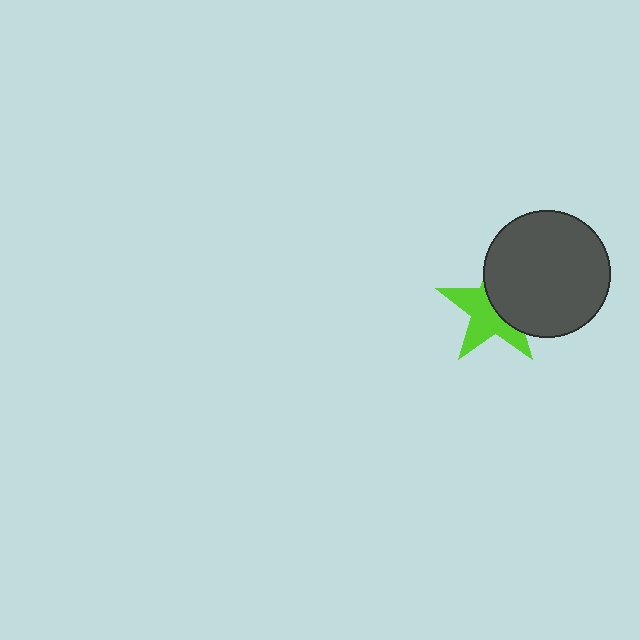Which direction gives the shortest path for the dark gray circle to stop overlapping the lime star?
Moving right gives the shortest separation.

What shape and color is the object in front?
The object in front is a dark gray circle.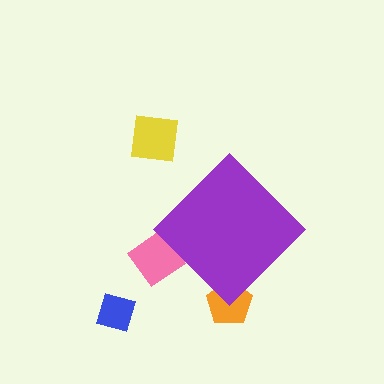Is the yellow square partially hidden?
No, the yellow square is fully visible.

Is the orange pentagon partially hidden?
Yes, the orange pentagon is partially hidden behind the purple diamond.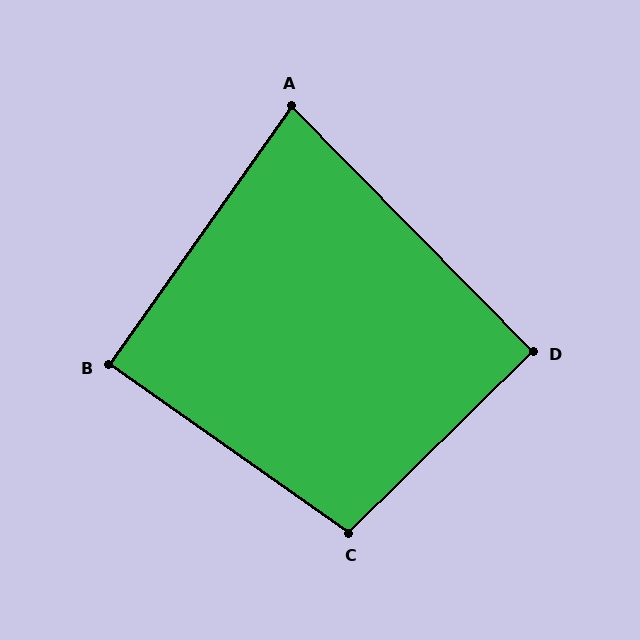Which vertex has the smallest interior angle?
A, at approximately 80 degrees.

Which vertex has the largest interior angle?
C, at approximately 100 degrees.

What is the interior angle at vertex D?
Approximately 90 degrees (approximately right).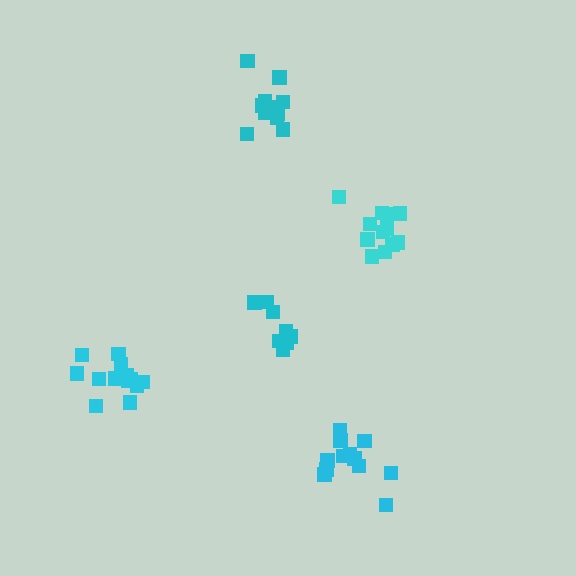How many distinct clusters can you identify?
There are 5 distinct clusters.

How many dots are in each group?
Group 1: 12 dots, Group 2: 8 dots, Group 3: 13 dots, Group 4: 13 dots, Group 5: 12 dots (58 total).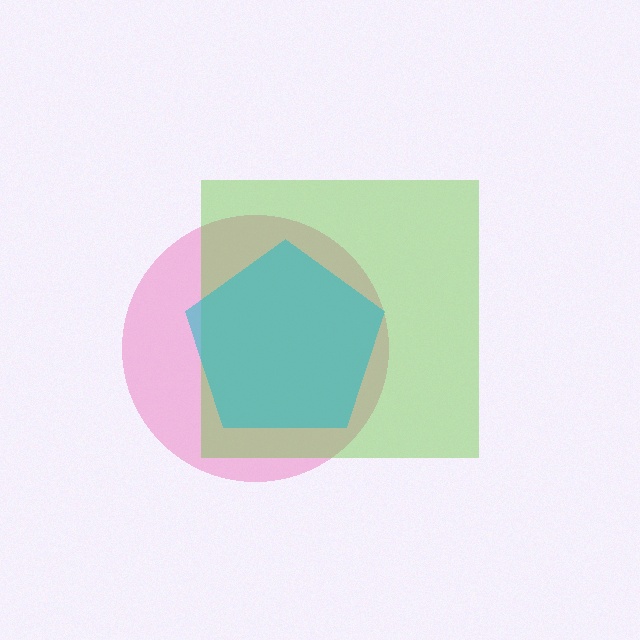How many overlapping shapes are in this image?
There are 3 overlapping shapes in the image.